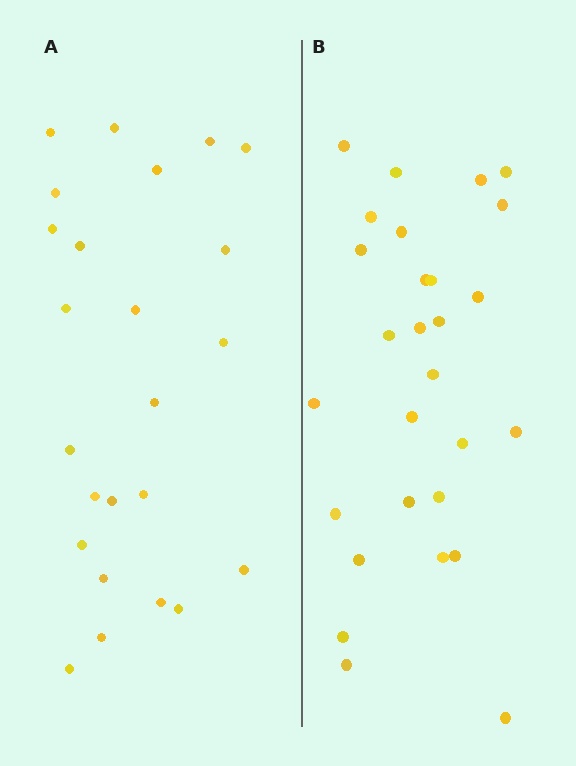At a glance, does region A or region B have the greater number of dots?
Region B (the right region) has more dots.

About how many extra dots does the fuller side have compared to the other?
Region B has about 4 more dots than region A.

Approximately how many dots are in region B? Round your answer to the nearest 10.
About 30 dots. (The exact count is 28, which rounds to 30.)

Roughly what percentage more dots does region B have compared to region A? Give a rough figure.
About 15% more.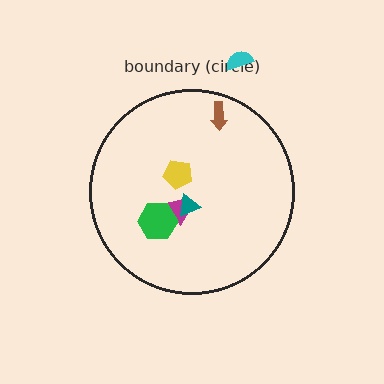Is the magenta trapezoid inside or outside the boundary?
Inside.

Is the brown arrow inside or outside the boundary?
Inside.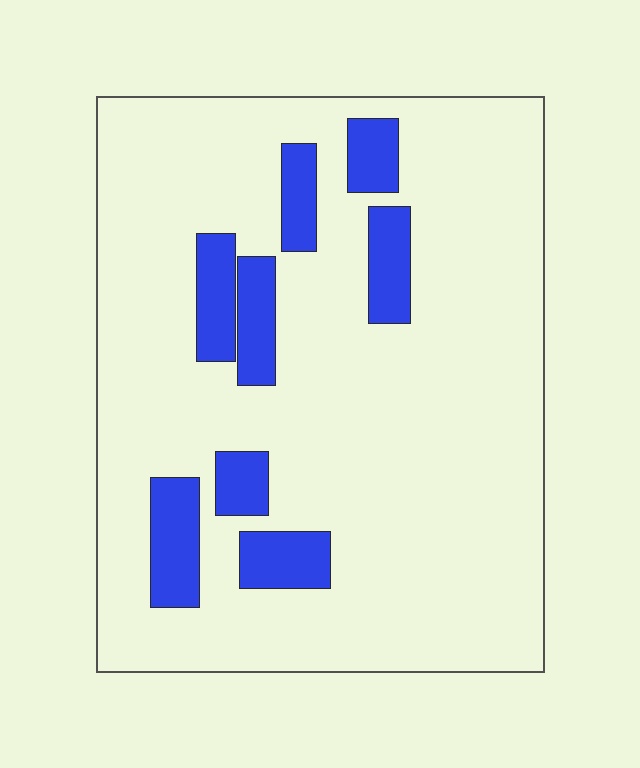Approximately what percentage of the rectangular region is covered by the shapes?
Approximately 15%.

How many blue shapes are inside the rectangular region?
8.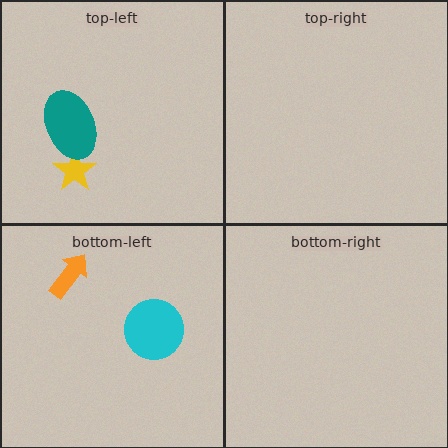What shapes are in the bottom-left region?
The orange arrow, the cyan circle.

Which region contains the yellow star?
The top-left region.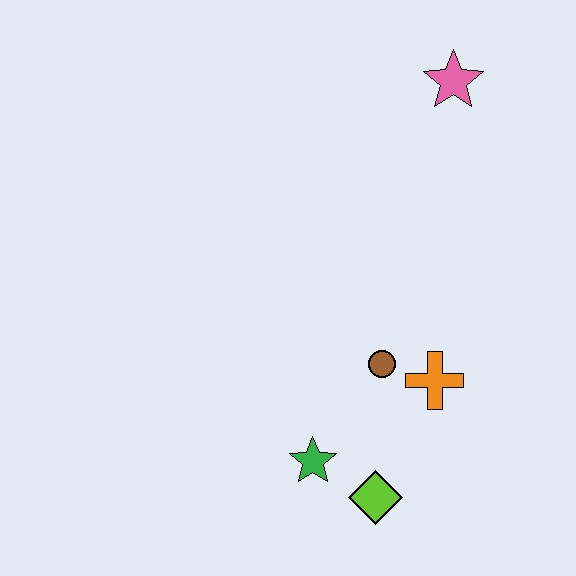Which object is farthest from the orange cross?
The pink star is farthest from the orange cross.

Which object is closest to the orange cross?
The brown circle is closest to the orange cross.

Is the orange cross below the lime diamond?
No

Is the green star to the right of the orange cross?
No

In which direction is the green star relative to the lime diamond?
The green star is to the left of the lime diamond.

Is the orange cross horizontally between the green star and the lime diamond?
No